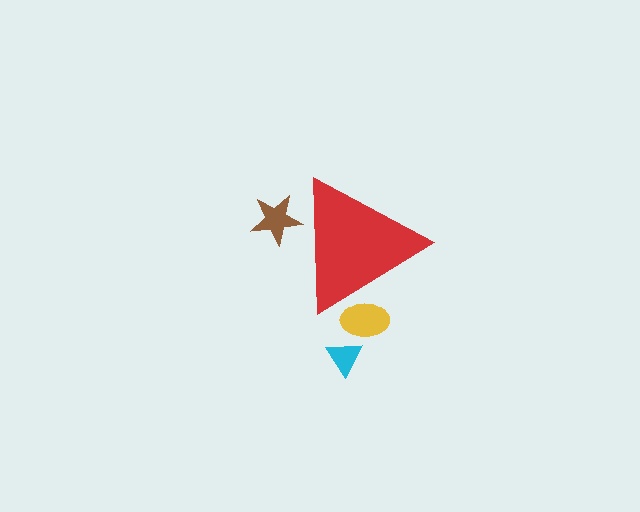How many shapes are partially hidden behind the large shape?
2 shapes are partially hidden.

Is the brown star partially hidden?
Yes, the brown star is partially hidden behind the red triangle.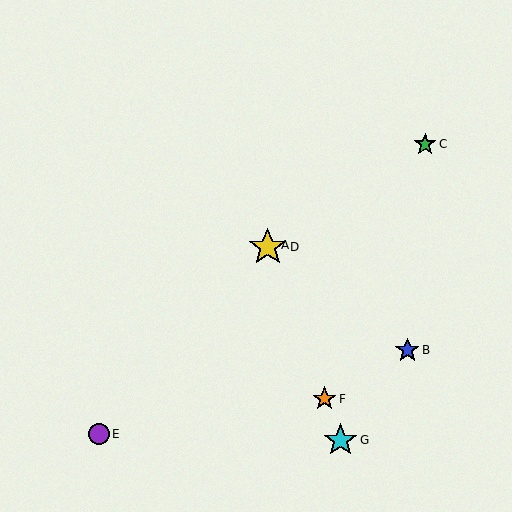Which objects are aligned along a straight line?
Objects A, D, F, G are aligned along a straight line.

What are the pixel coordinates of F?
Object F is at (325, 399).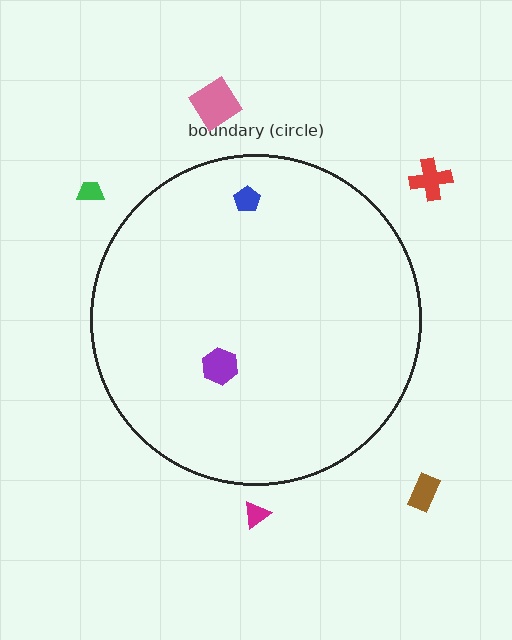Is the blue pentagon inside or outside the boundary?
Inside.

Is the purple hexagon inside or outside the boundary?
Inside.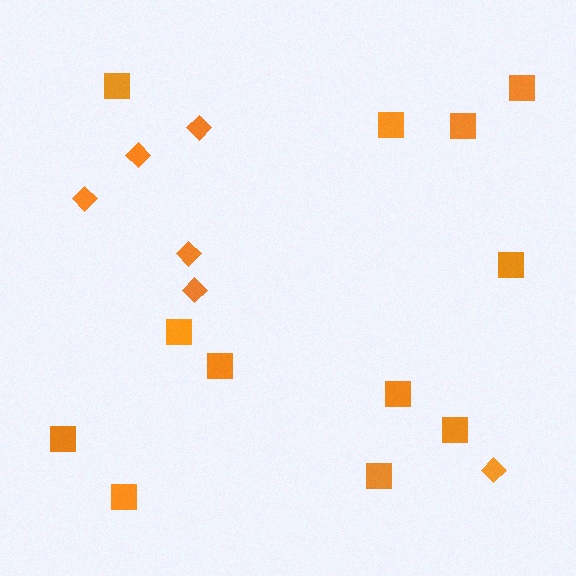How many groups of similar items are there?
There are 2 groups: one group of squares (12) and one group of diamonds (6).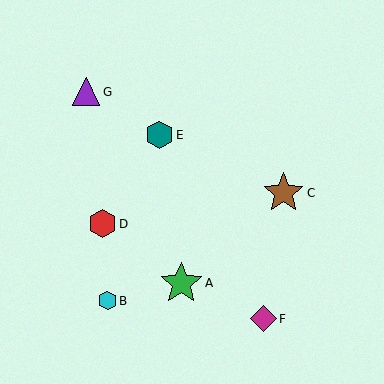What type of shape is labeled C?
Shape C is a brown star.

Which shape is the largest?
The green star (labeled A) is the largest.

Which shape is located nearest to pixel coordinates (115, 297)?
The cyan hexagon (labeled B) at (107, 301) is nearest to that location.